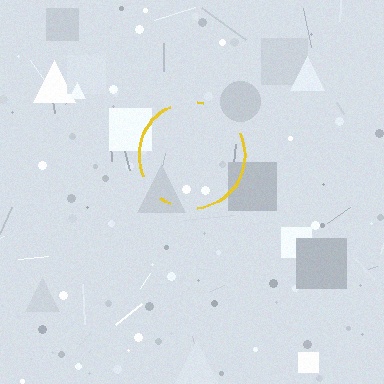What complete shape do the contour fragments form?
The contour fragments form a circle.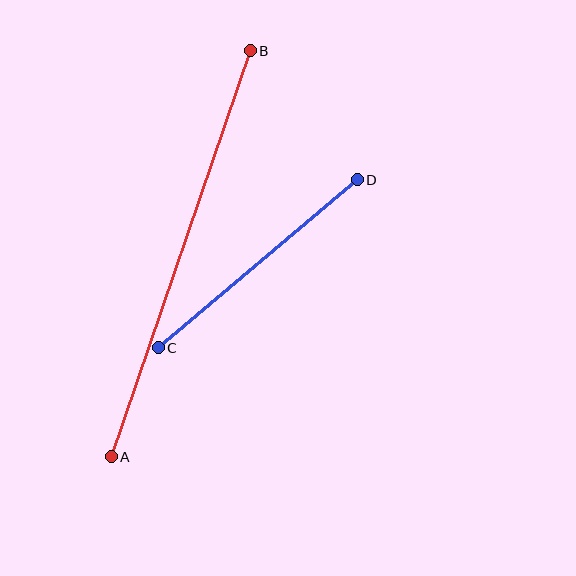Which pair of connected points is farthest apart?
Points A and B are farthest apart.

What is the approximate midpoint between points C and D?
The midpoint is at approximately (258, 264) pixels.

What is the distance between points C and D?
The distance is approximately 260 pixels.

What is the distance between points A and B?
The distance is approximately 429 pixels.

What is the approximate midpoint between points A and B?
The midpoint is at approximately (181, 254) pixels.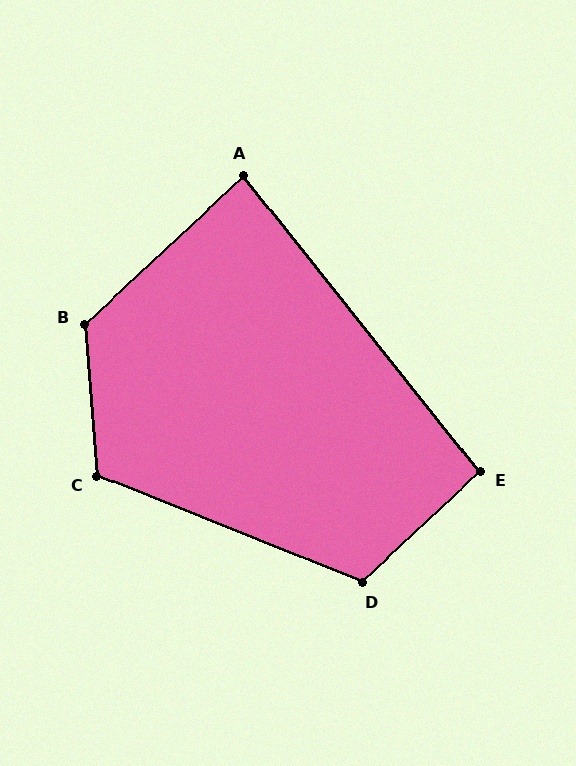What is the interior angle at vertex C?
Approximately 117 degrees (obtuse).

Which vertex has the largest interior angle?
B, at approximately 128 degrees.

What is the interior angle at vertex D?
Approximately 115 degrees (obtuse).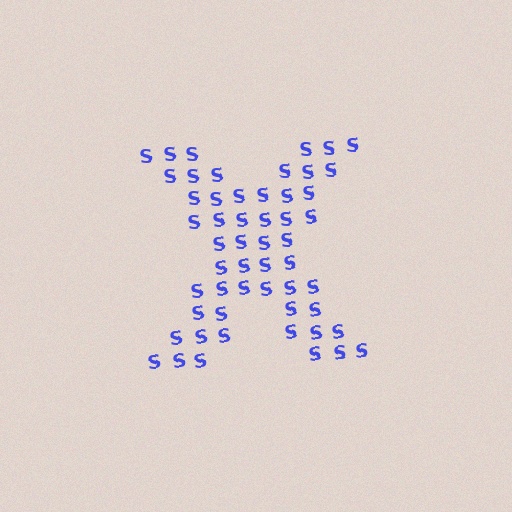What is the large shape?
The large shape is the letter X.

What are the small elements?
The small elements are letter S's.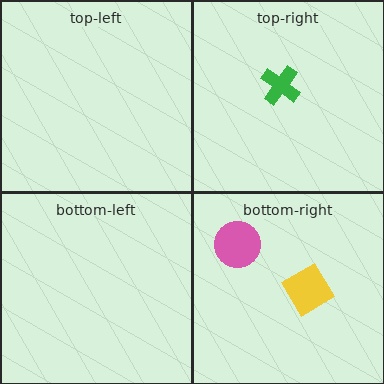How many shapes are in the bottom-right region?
2.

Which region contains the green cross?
The top-right region.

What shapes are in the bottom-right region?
The yellow diamond, the pink circle.